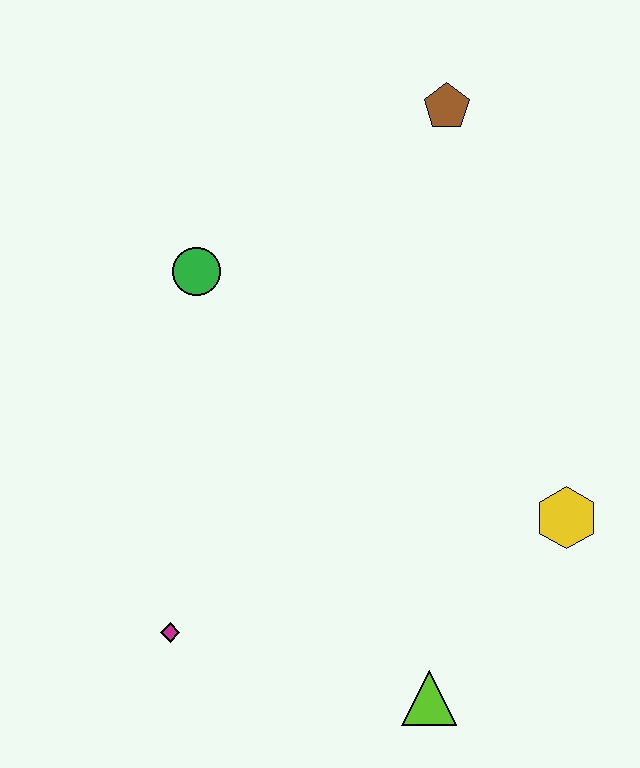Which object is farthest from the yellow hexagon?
The green circle is farthest from the yellow hexagon.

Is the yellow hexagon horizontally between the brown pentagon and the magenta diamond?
No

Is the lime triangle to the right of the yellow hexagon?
No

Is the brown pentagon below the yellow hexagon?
No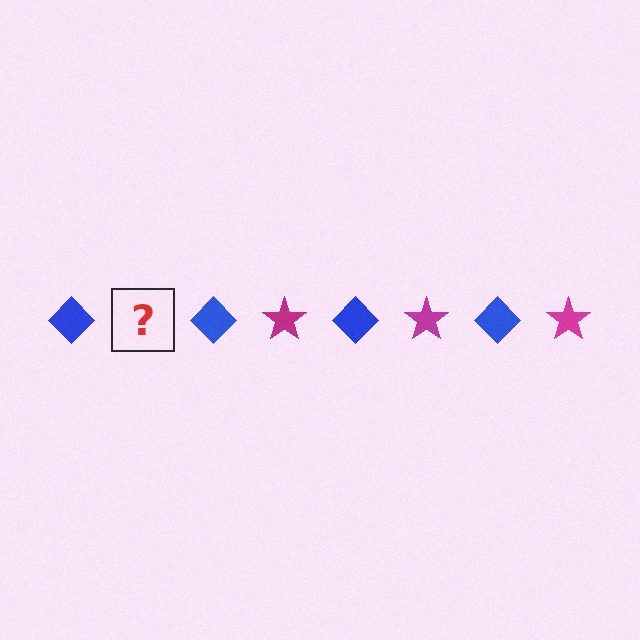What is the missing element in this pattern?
The missing element is a magenta star.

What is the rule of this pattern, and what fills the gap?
The rule is that the pattern alternates between blue diamond and magenta star. The gap should be filled with a magenta star.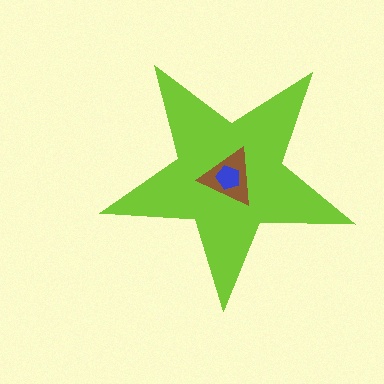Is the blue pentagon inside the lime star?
Yes.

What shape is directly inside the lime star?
The brown triangle.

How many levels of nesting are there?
3.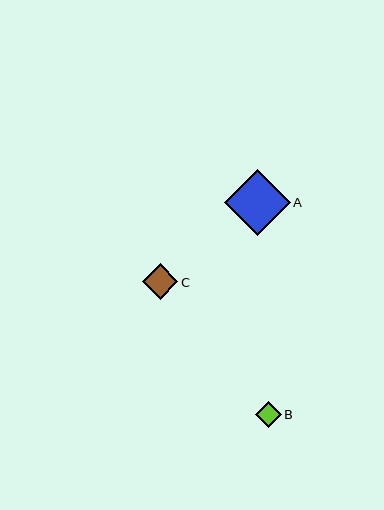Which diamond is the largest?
Diamond A is the largest with a size of approximately 66 pixels.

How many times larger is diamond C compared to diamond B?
Diamond C is approximately 1.4 times the size of diamond B.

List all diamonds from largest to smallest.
From largest to smallest: A, C, B.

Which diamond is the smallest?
Diamond B is the smallest with a size of approximately 26 pixels.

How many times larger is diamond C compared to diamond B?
Diamond C is approximately 1.4 times the size of diamond B.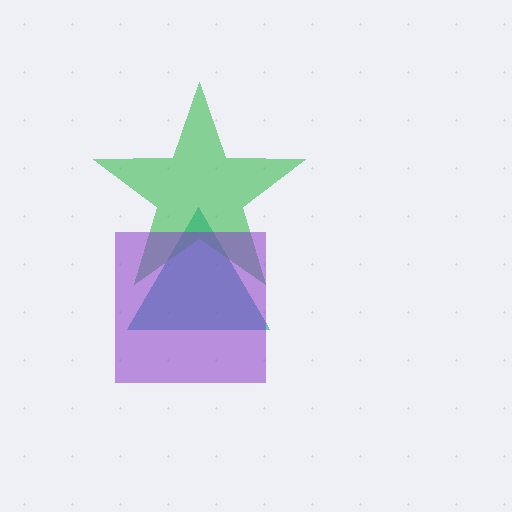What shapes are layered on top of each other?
The layered shapes are: a teal triangle, a green star, a purple square.